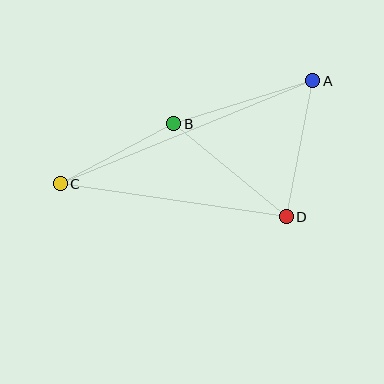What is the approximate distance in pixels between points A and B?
The distance between A and B is approximately 145 pixels.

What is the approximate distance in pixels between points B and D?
The distance between B and D is approximately 146 pixels.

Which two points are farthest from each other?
Points A and C are farthest from each other.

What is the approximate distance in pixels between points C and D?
The distance between C and D is approximately 229 pixels.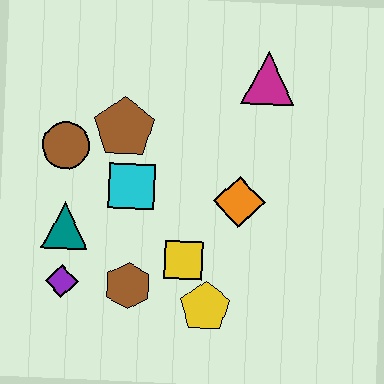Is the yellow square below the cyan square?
Yes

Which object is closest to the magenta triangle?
The orange diamond is closest to the magenta triangle.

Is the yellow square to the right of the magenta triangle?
No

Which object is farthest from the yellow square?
The magenta triangle is farthest from the yellow square.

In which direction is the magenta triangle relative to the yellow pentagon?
The magenta triangle is above the yellow pentagon.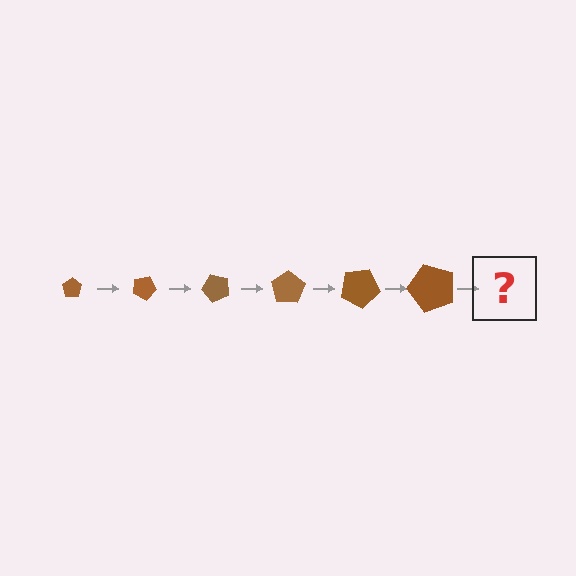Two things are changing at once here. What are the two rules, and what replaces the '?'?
The two rules are that the pentagon grows larger each step and it rotates 25 degrees each step. The '?' should be a pentagon, larger than the previous one and rotated 150 degrees from the start.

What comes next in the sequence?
The next element should be a pentagon, larger than the previous one and rotated 150 degrees from the start.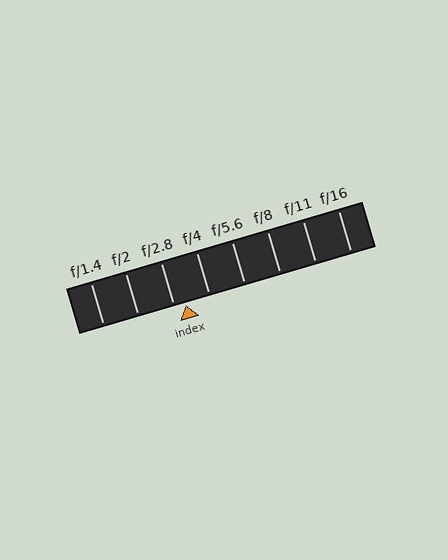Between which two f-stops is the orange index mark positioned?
The index mark is between f/2.8 and f/4.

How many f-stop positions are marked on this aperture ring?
There are 8 f-stop positions marked.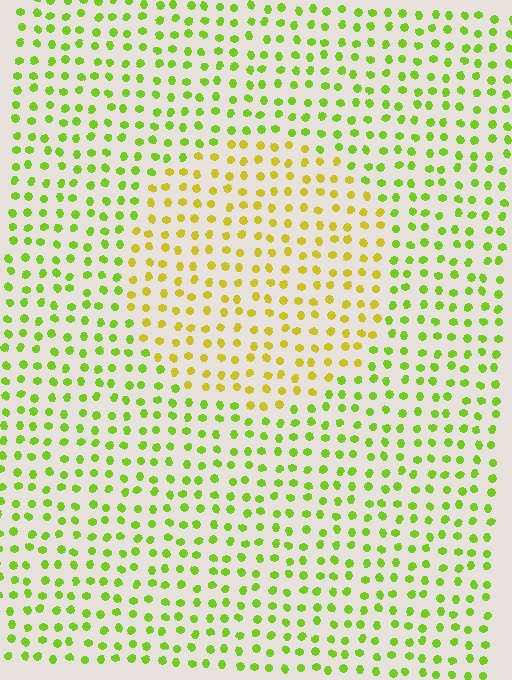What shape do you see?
I see a circle.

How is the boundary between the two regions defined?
The boundary is defined purely by a slight shift in hue (about 36 degrees). Spacing, size, and orientation are identical on both sides.